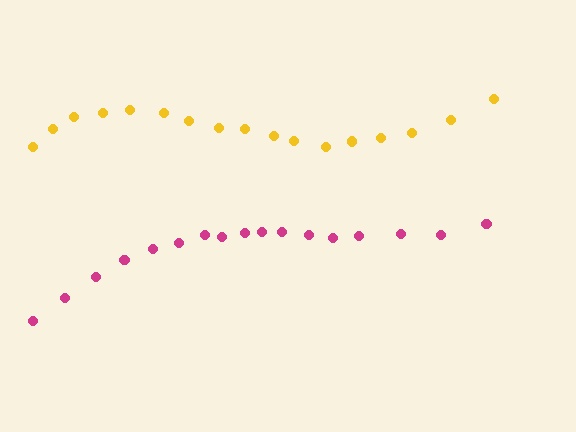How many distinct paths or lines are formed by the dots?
There are 2 distinct paths.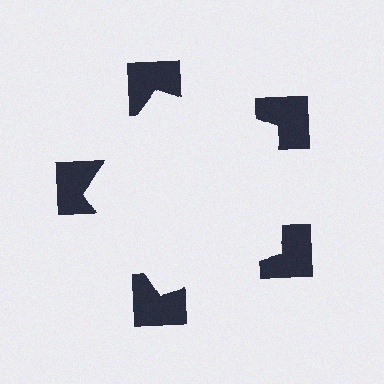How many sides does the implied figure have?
5 sides.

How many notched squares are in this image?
There are 5 — one at each vertex of the illusory pentagon.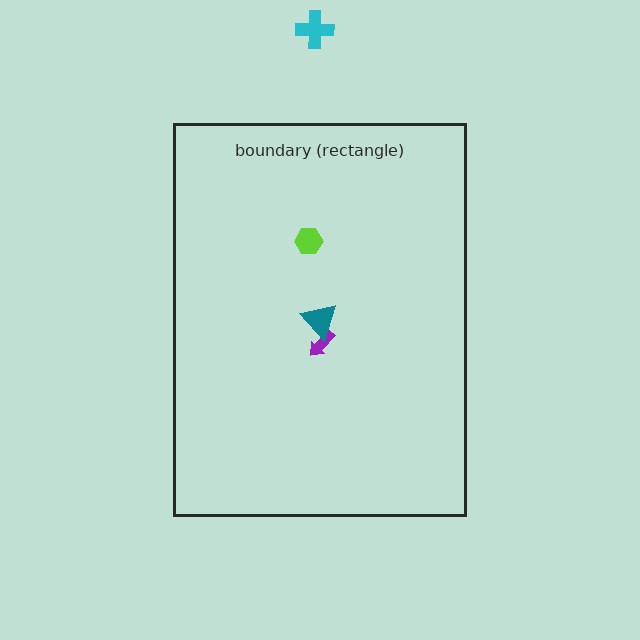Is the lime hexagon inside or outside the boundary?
Inside.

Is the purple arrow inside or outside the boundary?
Inside.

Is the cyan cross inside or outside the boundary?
Outside.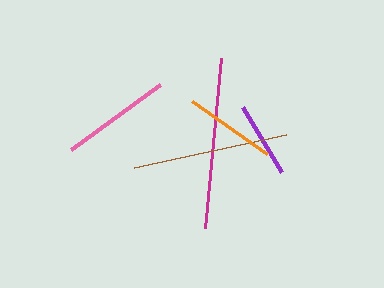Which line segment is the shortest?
The purple line is the shortest at approximately 76 pixels.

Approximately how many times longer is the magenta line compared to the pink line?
The magenta line is approximately 1.6 times the length of the pink line.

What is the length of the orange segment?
The orange segment is approximately 92 pixels long.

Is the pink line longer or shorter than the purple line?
The pink line is longer than the purple line.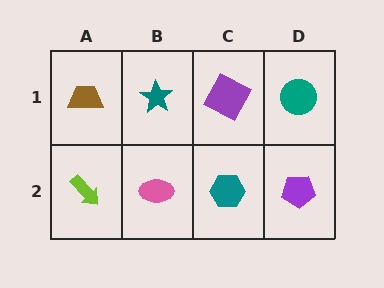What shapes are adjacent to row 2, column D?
A teal circle (row 1, column D), a teal hexagon (row 2, column C).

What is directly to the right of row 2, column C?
A purple pentagon.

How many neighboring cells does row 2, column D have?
2.